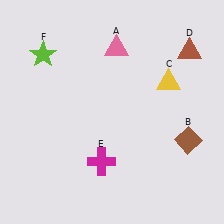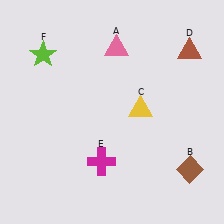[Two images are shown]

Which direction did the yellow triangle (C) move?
The yellow triangle (C) moved left.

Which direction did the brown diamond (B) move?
The brown diamond (B) moved down.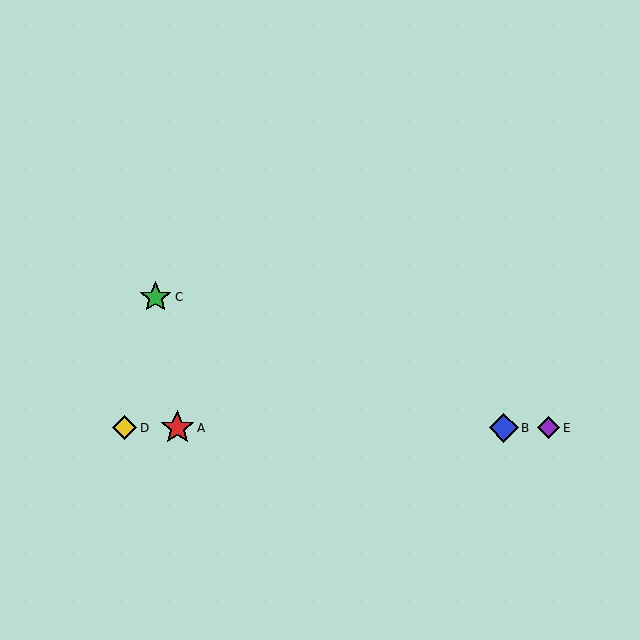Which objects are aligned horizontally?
Objects A, B, D, E are aligned horizontally.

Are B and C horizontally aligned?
No, B is at y≈428 and C is at y≈297.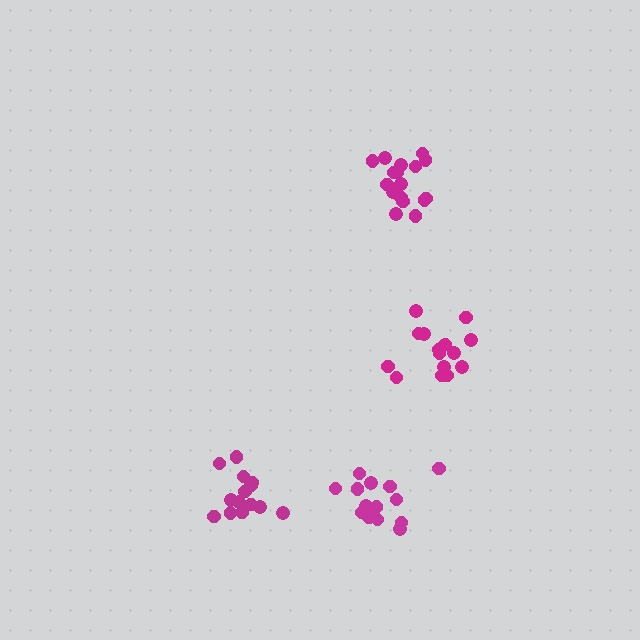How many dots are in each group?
Group 1: 17 dots, Group 2: 14 dots, Group 3: 17 dots, Group 4: 16 dots (64 total).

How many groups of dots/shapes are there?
There are 4 groups.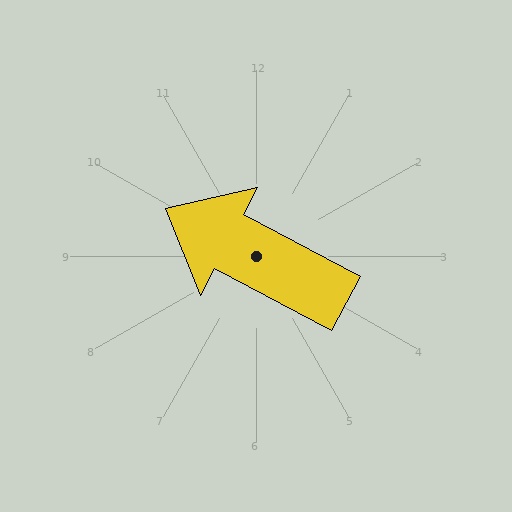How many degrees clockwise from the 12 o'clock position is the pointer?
Approximately 298 degrees.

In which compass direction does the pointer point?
Northwest.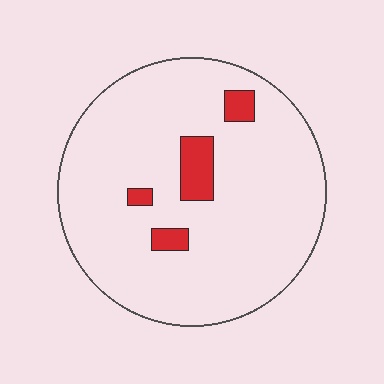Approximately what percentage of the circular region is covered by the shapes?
Approximately 10%.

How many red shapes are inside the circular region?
4.